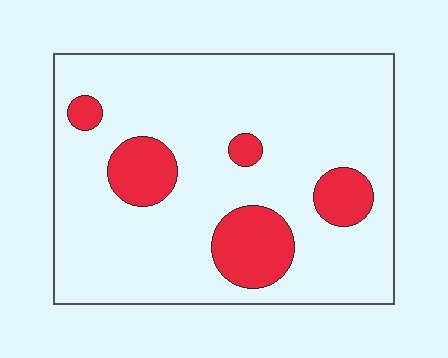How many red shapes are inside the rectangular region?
5.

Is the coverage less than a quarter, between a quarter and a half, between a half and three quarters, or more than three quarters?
Less than a quarter.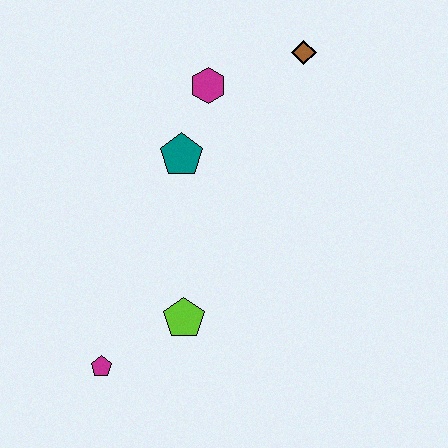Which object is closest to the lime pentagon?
The magenta pentagon is closest to the lime pentagon.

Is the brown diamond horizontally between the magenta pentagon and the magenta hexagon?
No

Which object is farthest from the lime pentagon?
The brown diamond is farthest from the lime pentagon.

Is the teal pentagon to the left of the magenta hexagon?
Yes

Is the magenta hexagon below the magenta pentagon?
No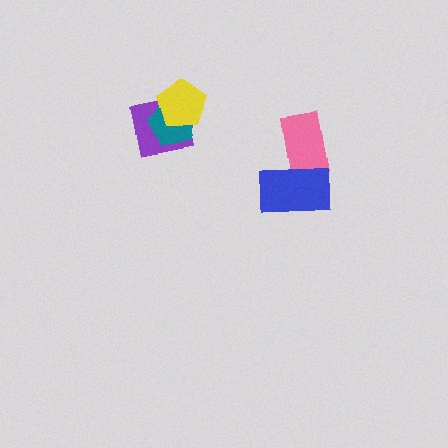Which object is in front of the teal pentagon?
The yellow pentagon is in front of the teal pentagon.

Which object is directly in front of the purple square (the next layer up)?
The teal pentagon is directly in front of the purple square.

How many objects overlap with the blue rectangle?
1 object overlaps with the blue rectangle.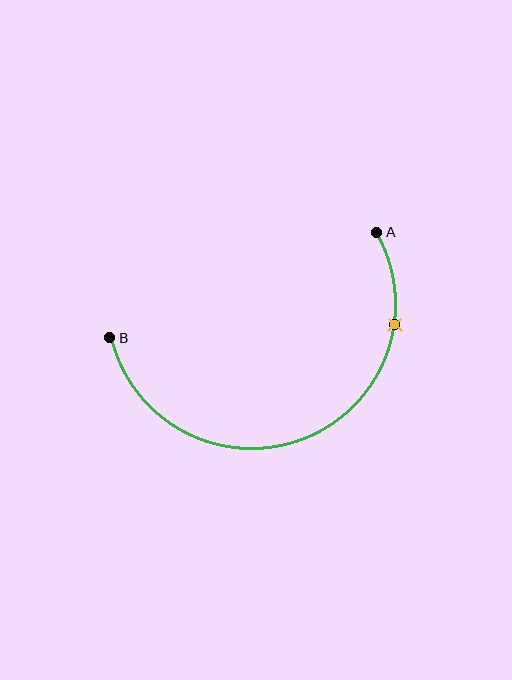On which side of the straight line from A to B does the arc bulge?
The arc bulges below the straight line connecting A and B.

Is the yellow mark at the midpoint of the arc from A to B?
No. The yellow mark lies on the arc but is closer to endpoint A. The arc midpoint would be at the point on the curve equidistant along the arc from both A and B.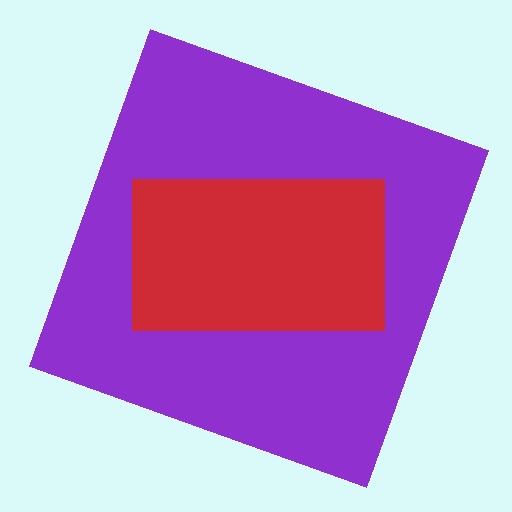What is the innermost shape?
The red rectangle.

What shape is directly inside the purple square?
The red rectangle.